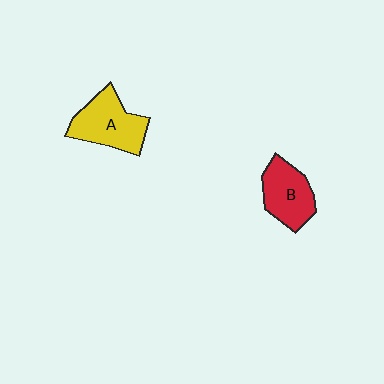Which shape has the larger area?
Shape A (yellow).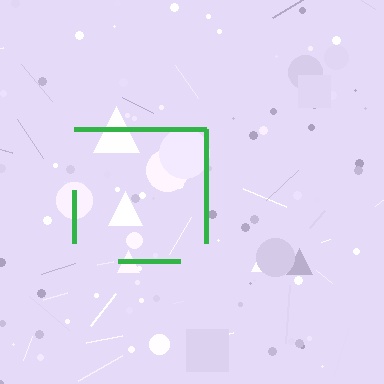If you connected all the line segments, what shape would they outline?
They would outline a square.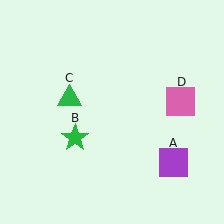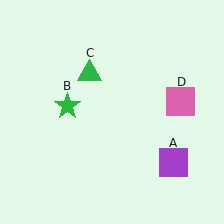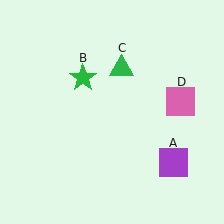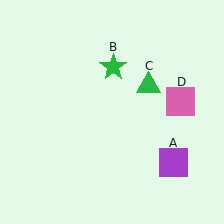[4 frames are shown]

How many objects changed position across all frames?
2 objects changed position: green star (object B), green triangle (object C).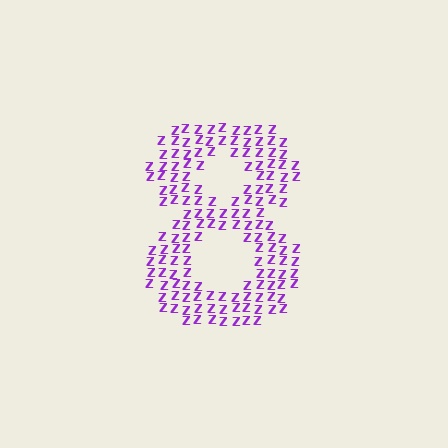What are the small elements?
The small elements are letter Z's.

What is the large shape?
The large shape is the digit 8.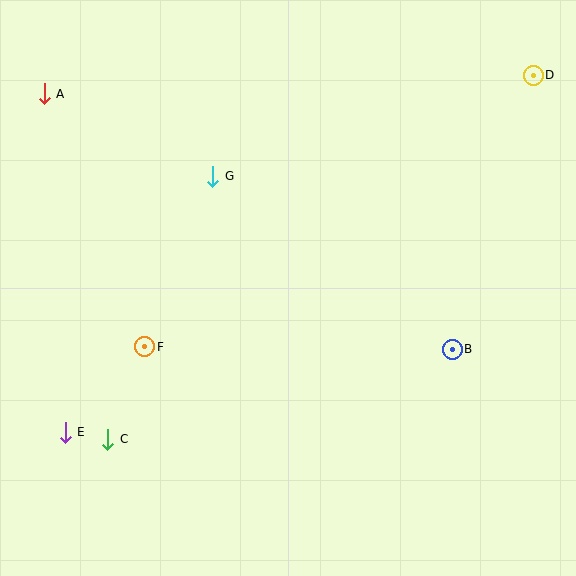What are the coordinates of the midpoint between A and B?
The midpoint between A and B is at (248, 221).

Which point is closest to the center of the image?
Point G at (213, 176) is closest to the center.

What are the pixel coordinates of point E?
Point E is at (65, 432).